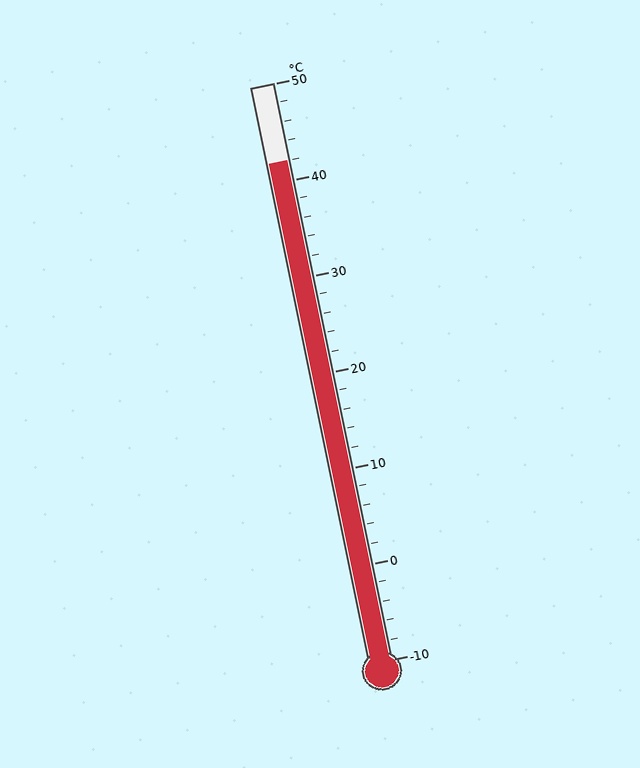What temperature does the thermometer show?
The thermometer shows approximately 42°C.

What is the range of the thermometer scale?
The thermometer scale ranges from -10°C to 50°C.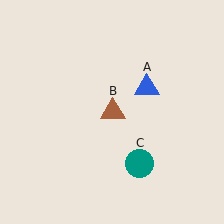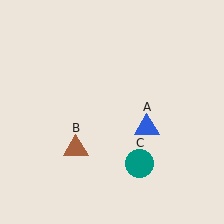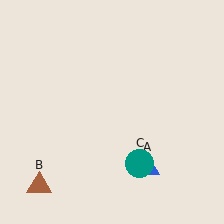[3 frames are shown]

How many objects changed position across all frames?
2 objects changed position: blue triangle (object A), brown triangle (object B).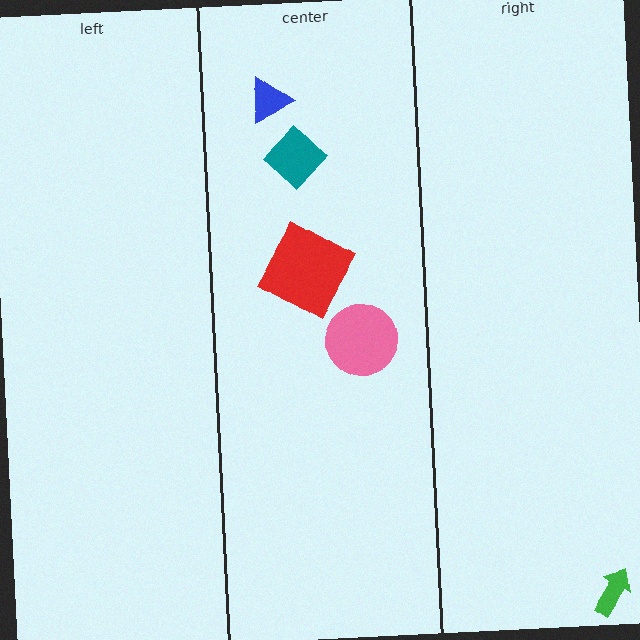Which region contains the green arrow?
The right region.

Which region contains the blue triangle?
The center region.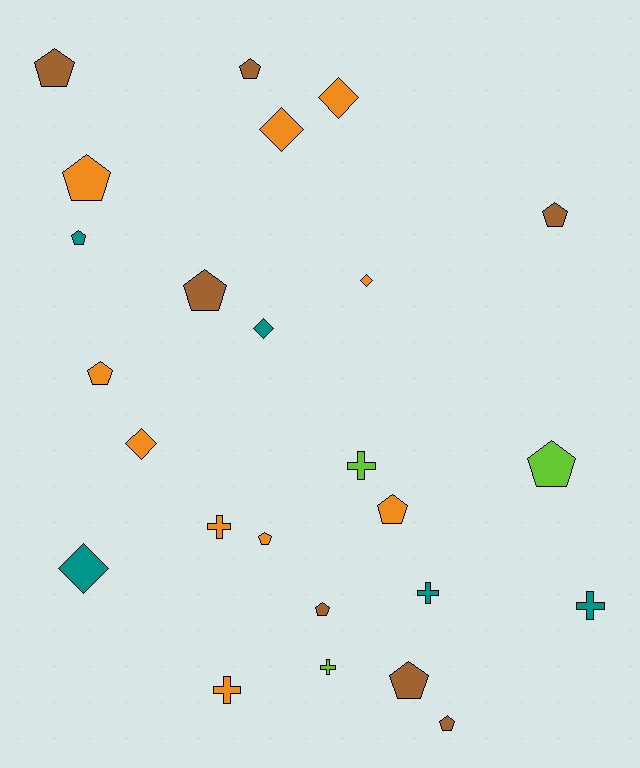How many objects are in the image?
There are 25 objects.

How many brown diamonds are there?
There are no brown diamonds.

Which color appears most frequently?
Orange, with 10 objects.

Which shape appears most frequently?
Pentagon, with 13 objects.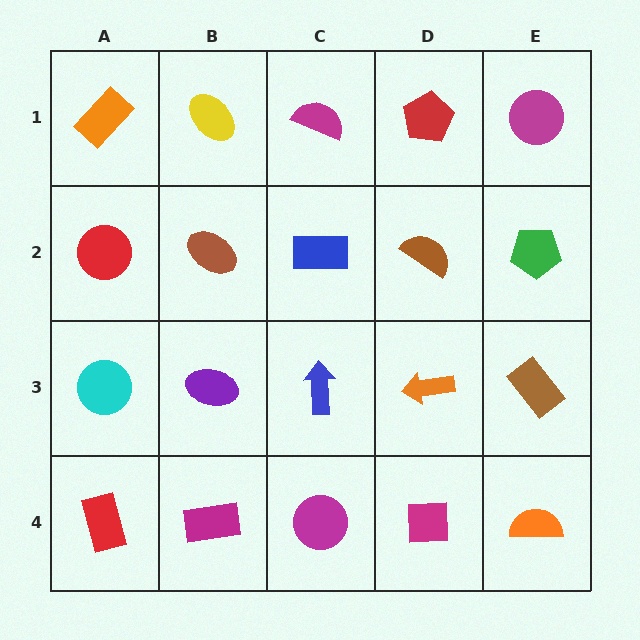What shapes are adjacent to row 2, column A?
An orange rectangle (row 1, column A), a cyan circle (row 3, column A), a brown ellipse (row 2, column B).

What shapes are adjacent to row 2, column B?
A yellow ellipse (row 1, column B), a purple ellipse (row 3, column B), a red circle (row 2, column A), a blue rectangle (row 2, column C).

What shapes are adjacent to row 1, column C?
A blue rectangle (row 2, column C), a yellow ellipse (row 1, column B), a red pentagon (row 1, column D).